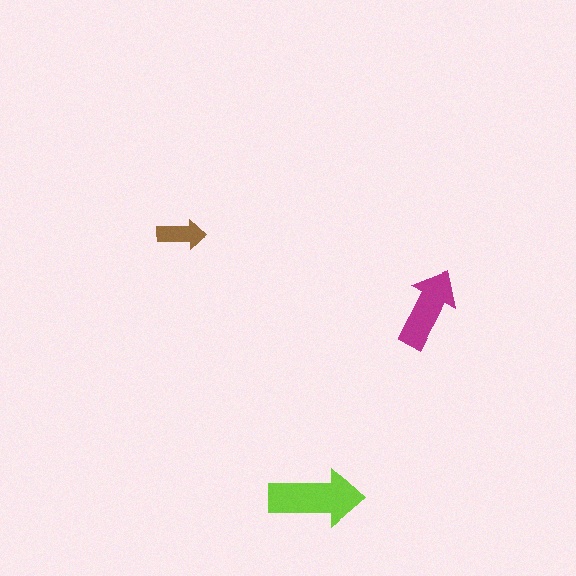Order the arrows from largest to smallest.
the lime one, the magenta one, the brown one.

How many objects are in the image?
There are 3 objects in the image.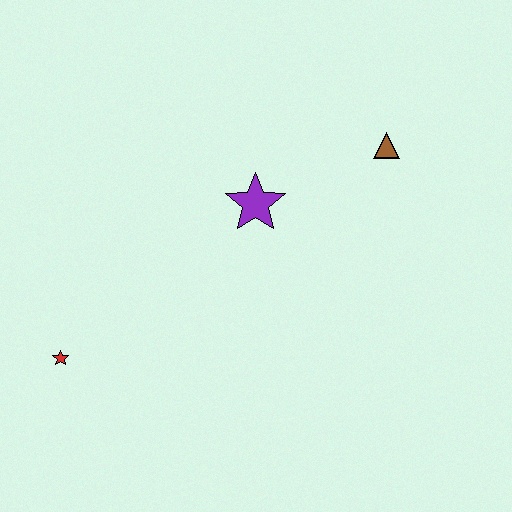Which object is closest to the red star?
The purple star is closest to the red star.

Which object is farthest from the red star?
The brown triangle is farthest from the red star.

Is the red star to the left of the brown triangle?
Yes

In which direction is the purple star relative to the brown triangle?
The purple star is to the left of the brown triangle.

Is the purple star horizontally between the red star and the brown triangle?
Yes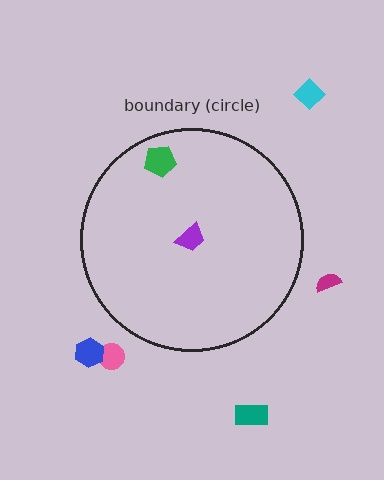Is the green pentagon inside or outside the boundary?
Inside.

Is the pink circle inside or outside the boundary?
Outside.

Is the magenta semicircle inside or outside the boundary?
Outside.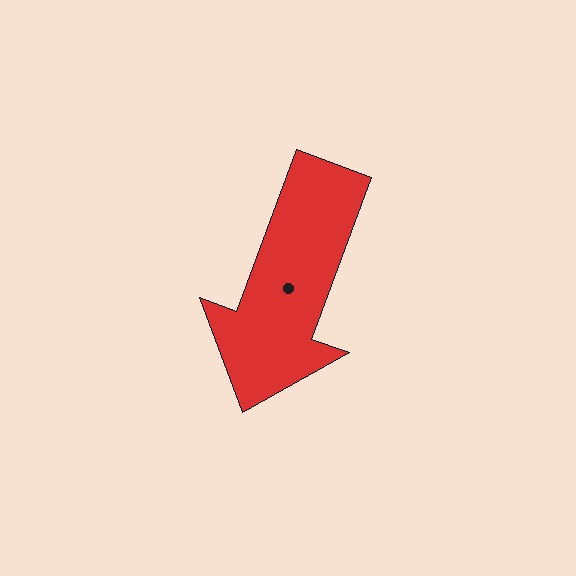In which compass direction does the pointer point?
South.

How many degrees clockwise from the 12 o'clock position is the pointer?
Approximately 200 degrees.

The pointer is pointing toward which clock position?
Roughly 7 o'clock.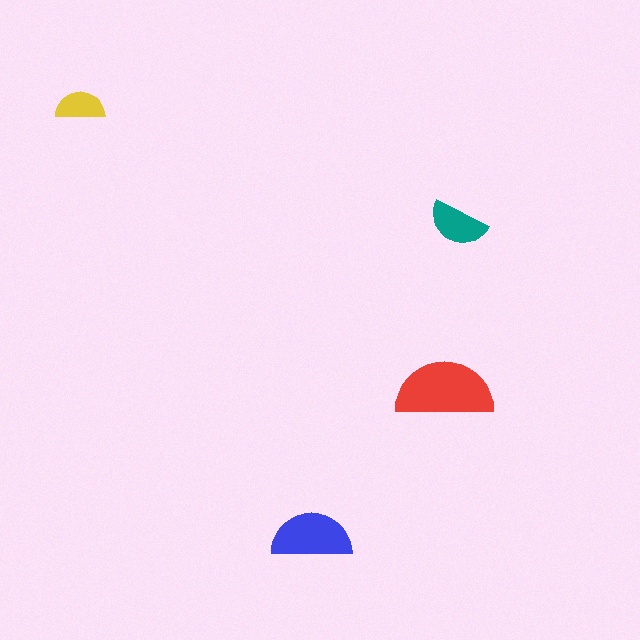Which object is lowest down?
The blue semicircle is bottommost.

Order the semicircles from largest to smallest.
the red one, the blue one, the teal one, the yellow one.